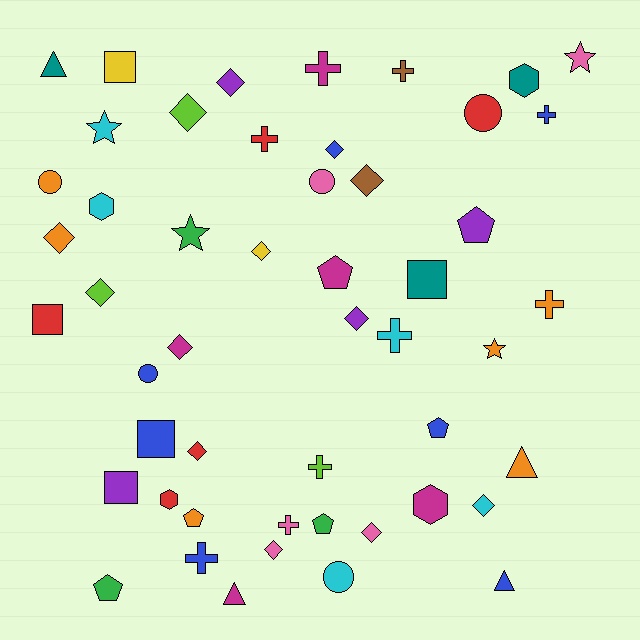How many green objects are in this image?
There are 3 green objects.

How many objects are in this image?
There are 50 objects.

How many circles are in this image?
There are 5 circles.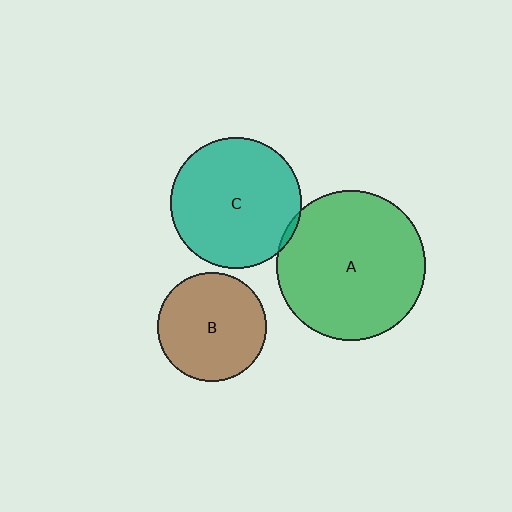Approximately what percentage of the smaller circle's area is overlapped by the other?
Approximately 5%.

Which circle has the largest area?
Circle A (green).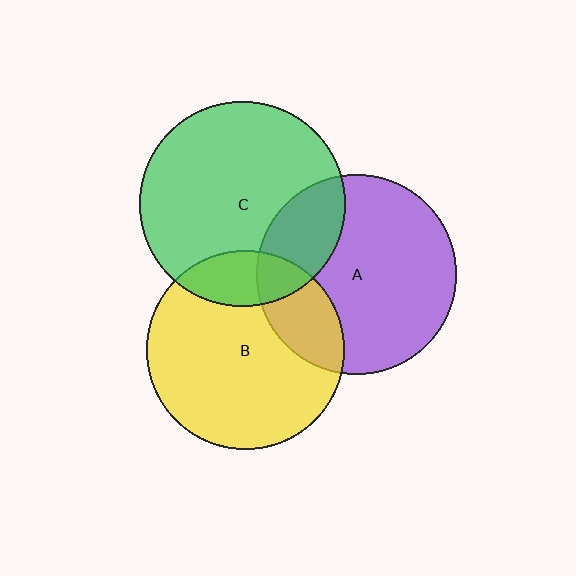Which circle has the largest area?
Circle C (green).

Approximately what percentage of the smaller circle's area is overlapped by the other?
Approximately 25%.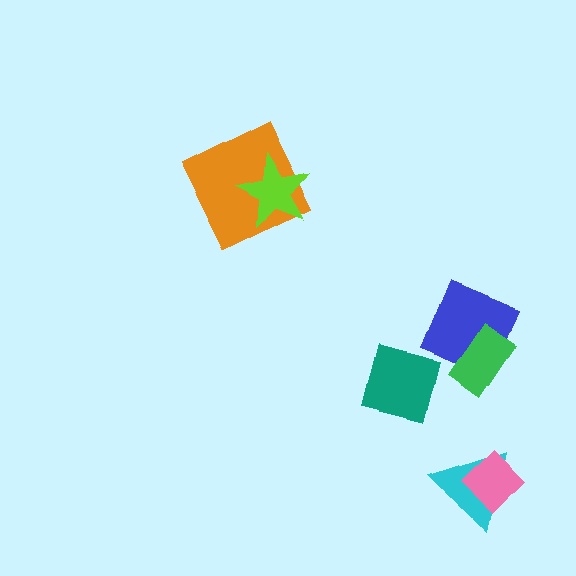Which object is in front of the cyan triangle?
The pink diamond is in front of the cyan triangle.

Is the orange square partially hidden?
Yes, it is partially covered by another shape.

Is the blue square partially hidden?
Yes, it is partially covered by another shape.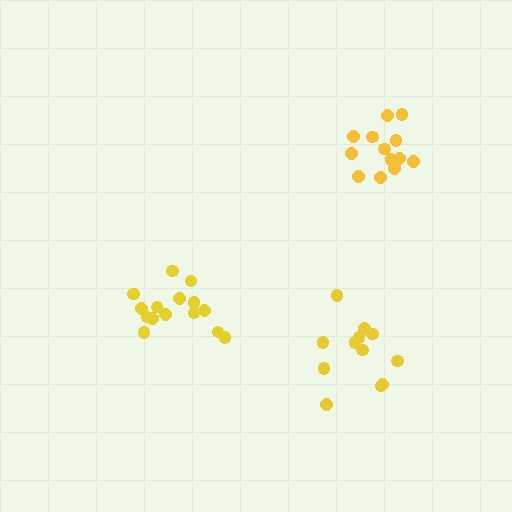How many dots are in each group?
Group 1: 13 dots, Group 2: 15 dots, Group 3: 12 dots (40 total).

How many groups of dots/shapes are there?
There are 3 groups.